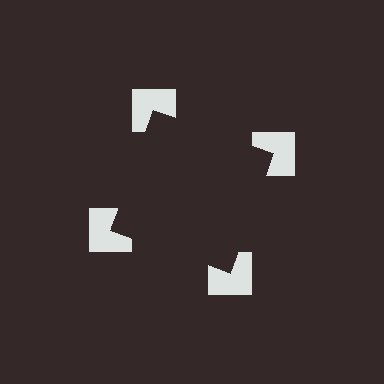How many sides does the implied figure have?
4 sides.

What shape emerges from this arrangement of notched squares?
An illusory square — its edges are inferred from the aligned wedge cuts in the notched squares, not physically drawn.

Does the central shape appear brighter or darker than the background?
It typically appears slightly darker than the background, even though no actual brightness change is drawn.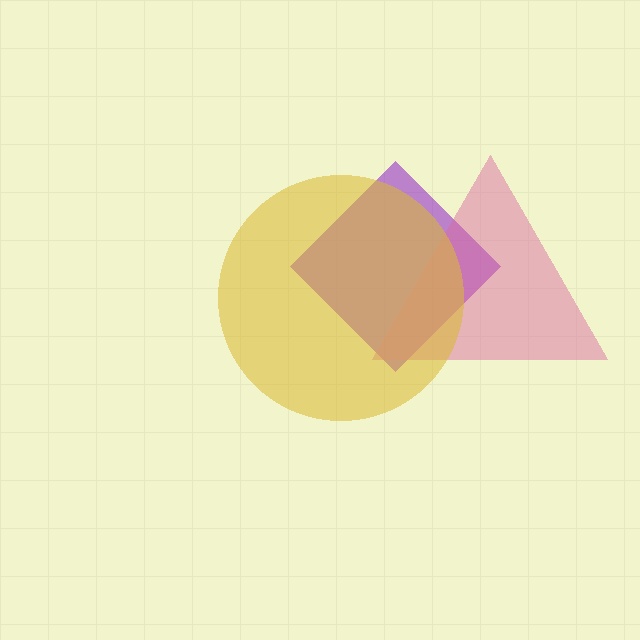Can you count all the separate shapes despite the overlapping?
Yes, there are 3 separate shapes.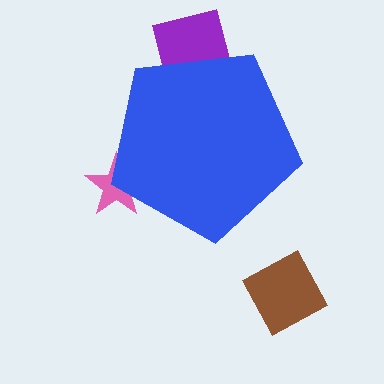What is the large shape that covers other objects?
A blue pentagon.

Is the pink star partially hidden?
Yes, the pink star is partially hidden behind the blue pentagon.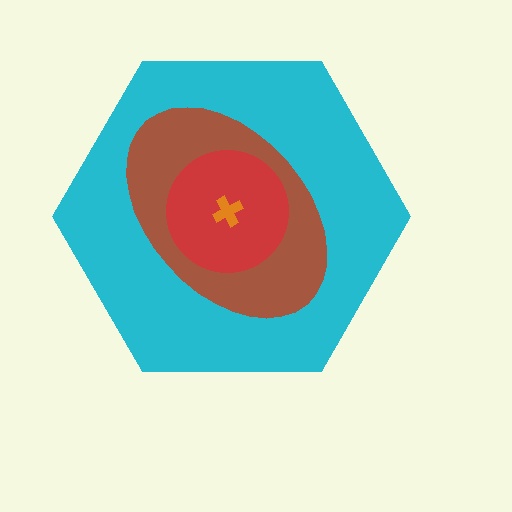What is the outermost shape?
The cyan hexagon.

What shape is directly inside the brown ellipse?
The red circle.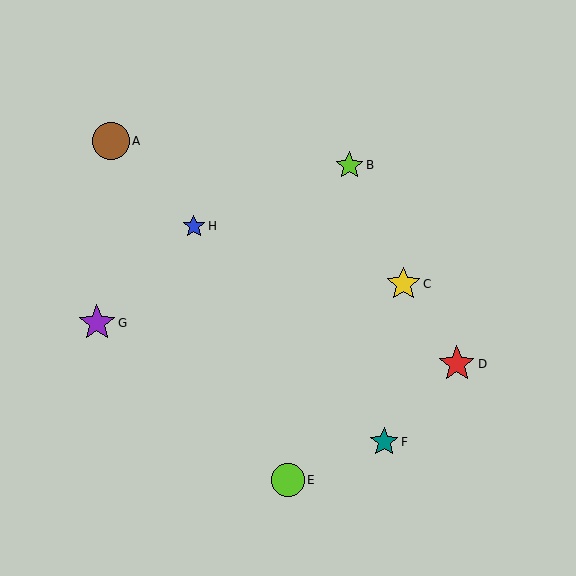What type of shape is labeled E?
Shape E is a lime circle.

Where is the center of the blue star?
The center of the blue star is at (194, 226).